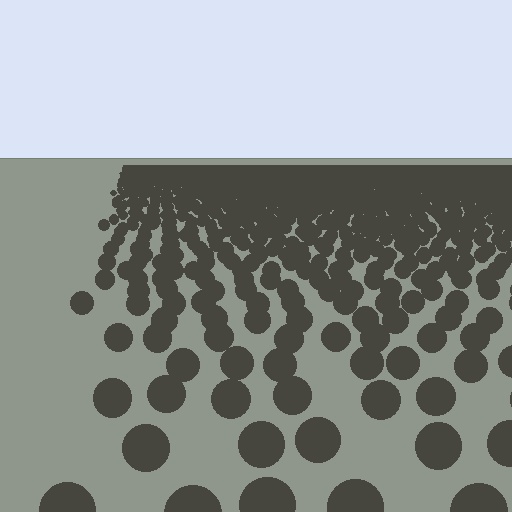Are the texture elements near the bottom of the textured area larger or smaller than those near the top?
Larger. Near the bottom, elements are closer to the viewer and appear at a bigger on-screen size.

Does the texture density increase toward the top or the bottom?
Density increases toward the top.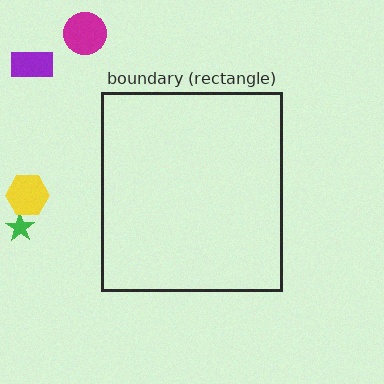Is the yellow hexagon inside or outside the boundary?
Outside.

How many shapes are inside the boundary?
0 inside, 4 outside.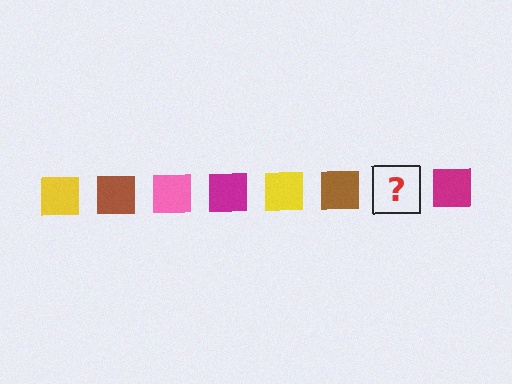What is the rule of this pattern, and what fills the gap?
The rule is that the pattern cycles through yellow, brown, pink, magenta squares. The gap should be filled with a pink square.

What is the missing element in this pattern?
The missing element is a pink square.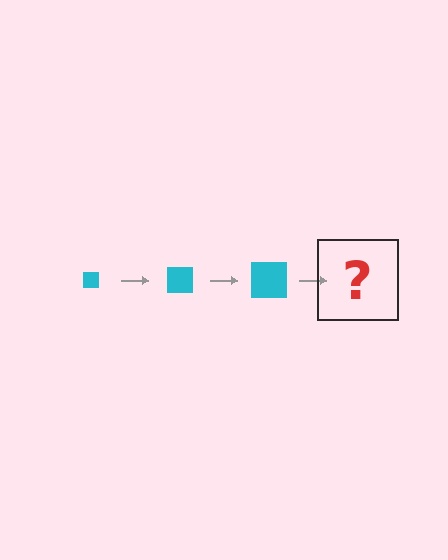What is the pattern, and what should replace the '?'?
The pattern is that the square gets progressively larger each step. The '?' should be a cyan square, larger than the previous one.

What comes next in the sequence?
The next element should be a cyan square, larger than the previous one.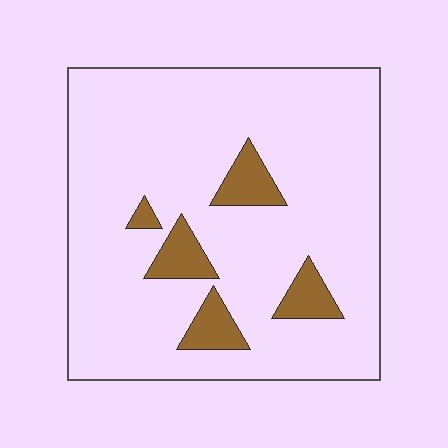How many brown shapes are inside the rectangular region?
5.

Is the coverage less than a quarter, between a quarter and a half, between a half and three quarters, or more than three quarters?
Less than a quarter.